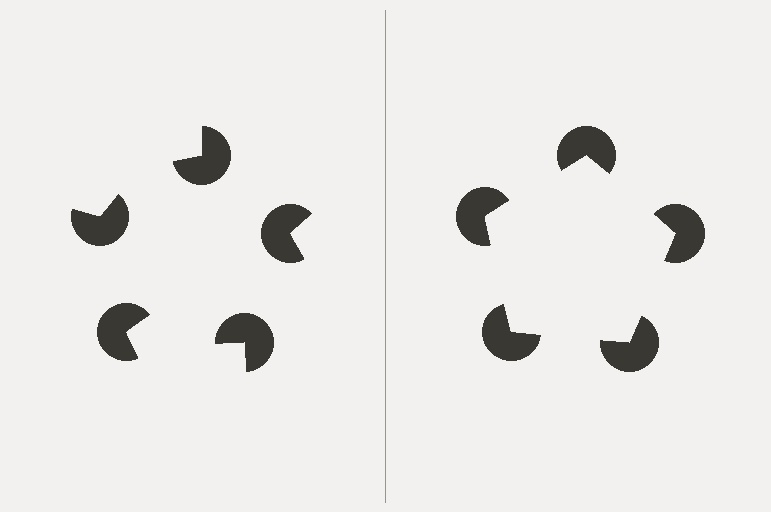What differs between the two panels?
The pac-man discs are positioned identically on both sides; only the wedge orientations differ. On the right they align to a pentagon; on the left they are misaligned.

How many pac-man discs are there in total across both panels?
10 — 5 on each side.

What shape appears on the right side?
An illusory pentagon.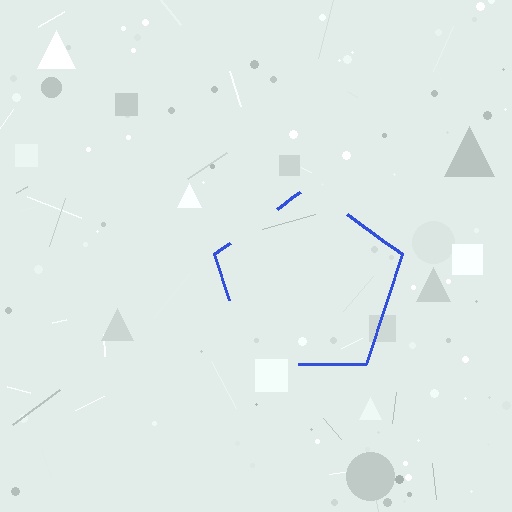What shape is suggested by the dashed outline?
The dashed outline suggests a pentagon.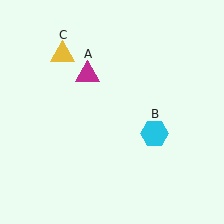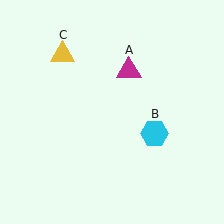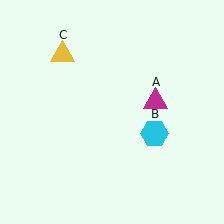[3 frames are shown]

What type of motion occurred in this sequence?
The magenta triangle (object A) rotated clockwise around the center of the scene.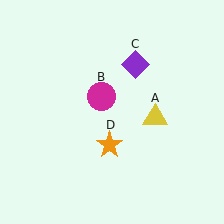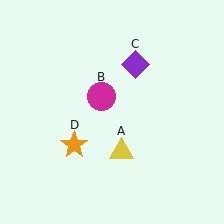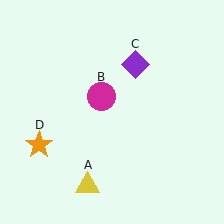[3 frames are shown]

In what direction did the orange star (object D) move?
The orange star (object D) moved left.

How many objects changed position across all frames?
2 objects changed position: yellow triangle (object A), orange star (object D).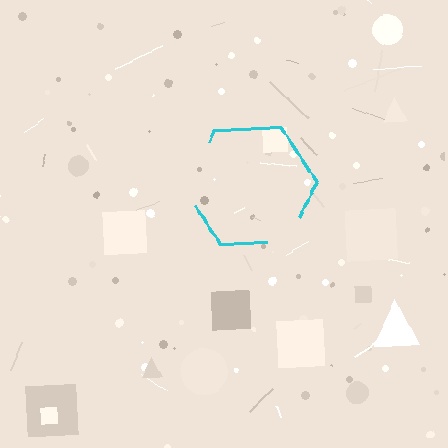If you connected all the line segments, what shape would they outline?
They would outline a hexagon.